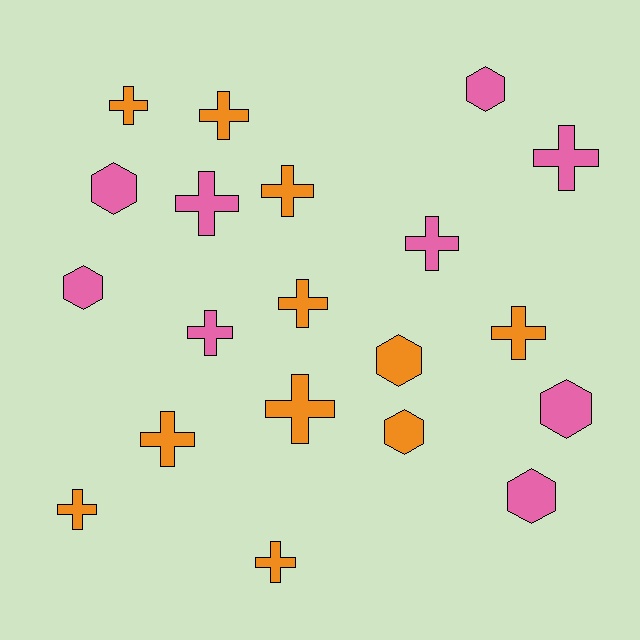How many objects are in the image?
There are 20 objects.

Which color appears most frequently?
Orange, with 11 objects.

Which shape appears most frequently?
Cross, with 13 objects.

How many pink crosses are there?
There are 4 pink crosses.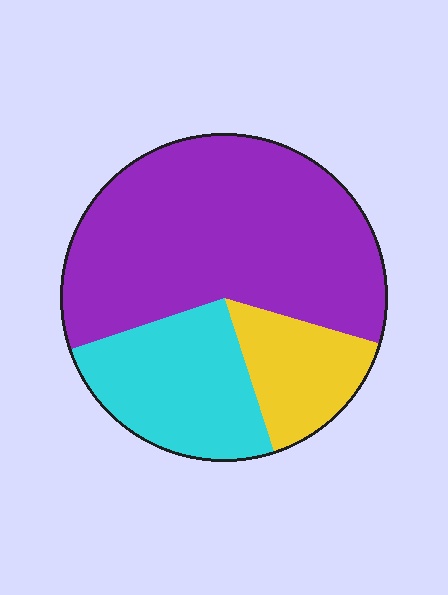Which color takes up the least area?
Yellow, at roughly 15%.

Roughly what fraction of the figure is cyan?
Cyan takes up about one quarter (1/4) of the figure.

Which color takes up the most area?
Purple, at roughly 60%.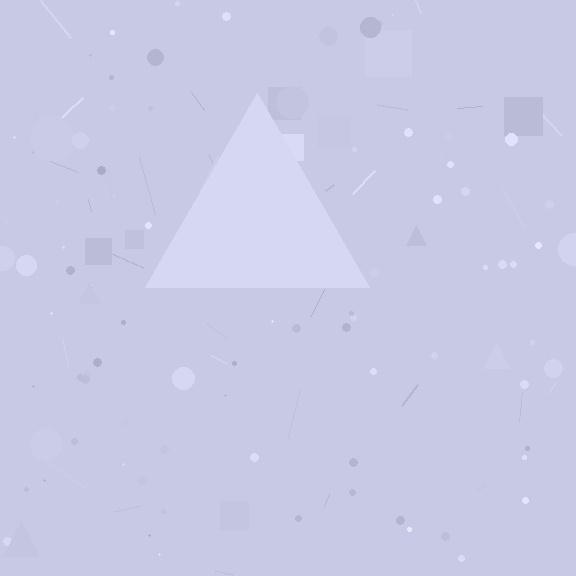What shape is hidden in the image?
A triangle is hidden in the image.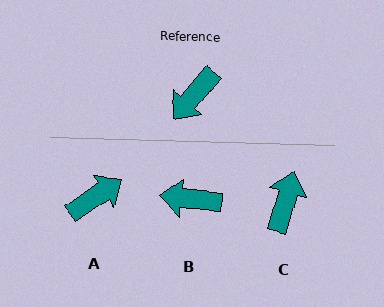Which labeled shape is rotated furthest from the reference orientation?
A, about 164 degrees away.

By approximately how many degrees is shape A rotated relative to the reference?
Approximately 164 degrees counter-clockwise.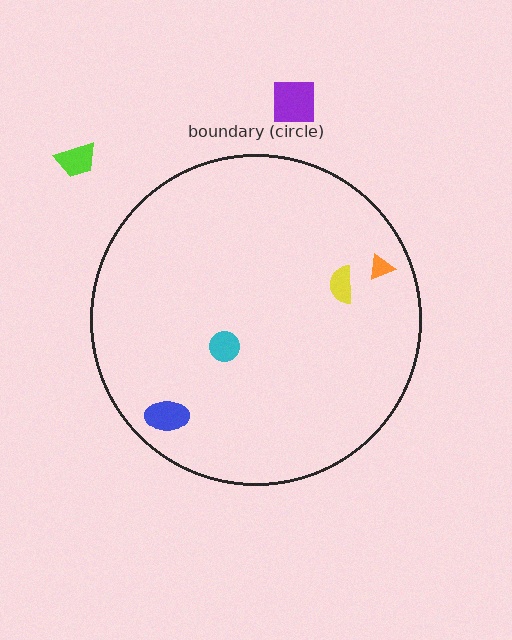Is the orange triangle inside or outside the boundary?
Inside.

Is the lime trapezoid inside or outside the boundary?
Outside.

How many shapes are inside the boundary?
4 inside, 2 outside.